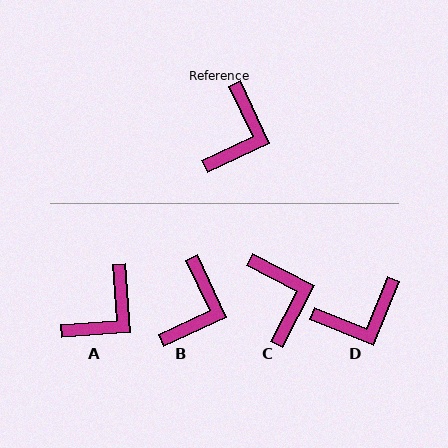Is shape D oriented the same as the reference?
No, it is off by about 48 degrees.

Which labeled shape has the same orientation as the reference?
B.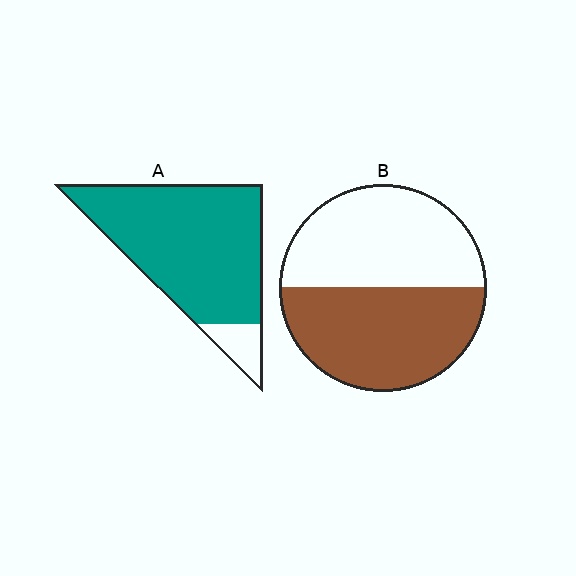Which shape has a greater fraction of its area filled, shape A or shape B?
Shape A.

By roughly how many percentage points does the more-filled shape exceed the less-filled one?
By roughly 40 percentage points (A over B).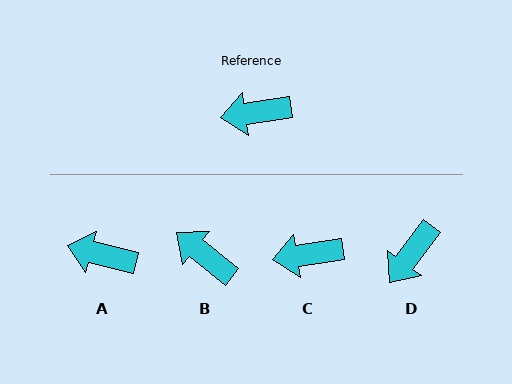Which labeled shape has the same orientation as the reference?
C.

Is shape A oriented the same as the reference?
No, it is off by about 22 degrees.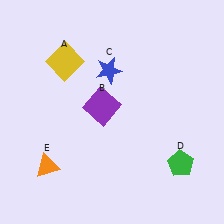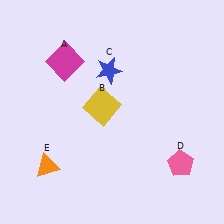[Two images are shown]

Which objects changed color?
A changed from yellow to magenta. B changed from purple to yellow. D changed from green to pink.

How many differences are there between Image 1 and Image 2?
There are 3 differences between the two images.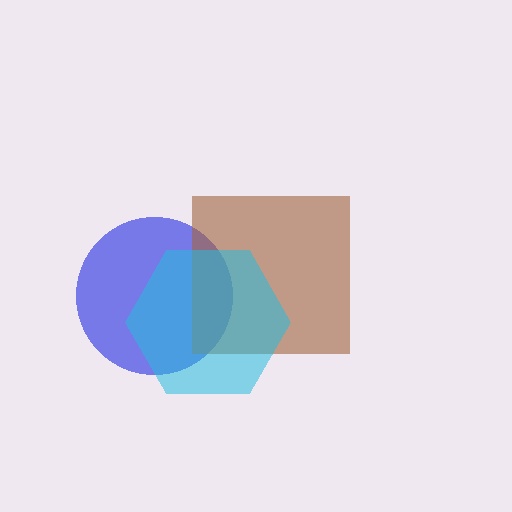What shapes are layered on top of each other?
The layered shapes are: a blue circle, a brown square, a cyan hexagon.